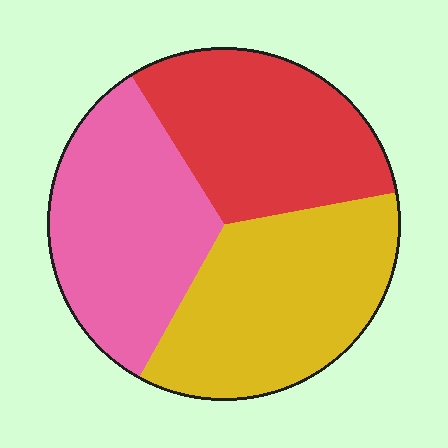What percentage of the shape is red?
Red takes up between a quarter and a half of the shape.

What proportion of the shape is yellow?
Yellow covers around 35% of the shape.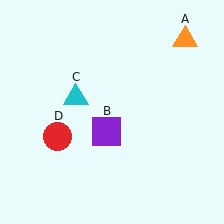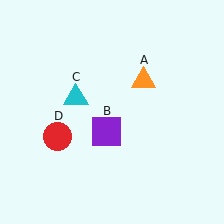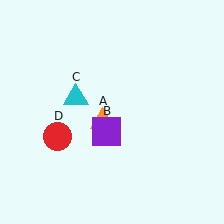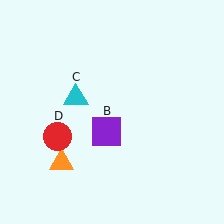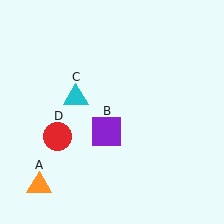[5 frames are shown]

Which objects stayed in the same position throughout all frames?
Purple square (object B) and cyan triangle (object C) and red circle (object D) remained stationary.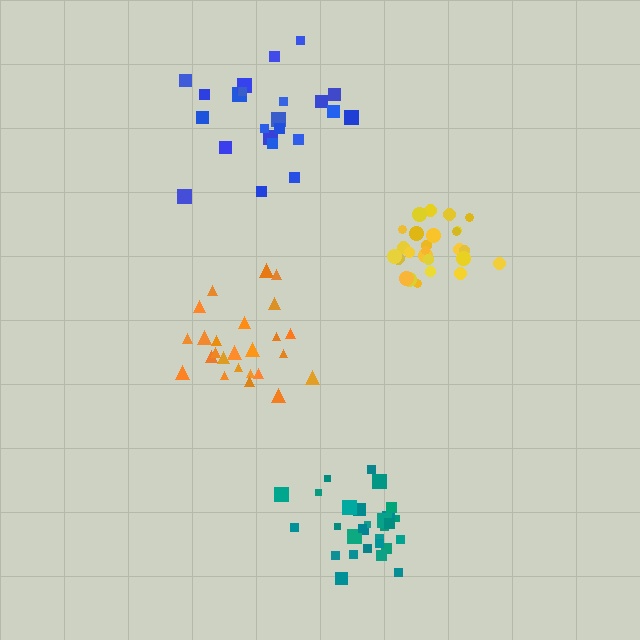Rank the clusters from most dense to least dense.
orange, teal, yellow, blue.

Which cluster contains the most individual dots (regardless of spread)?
Teal (29).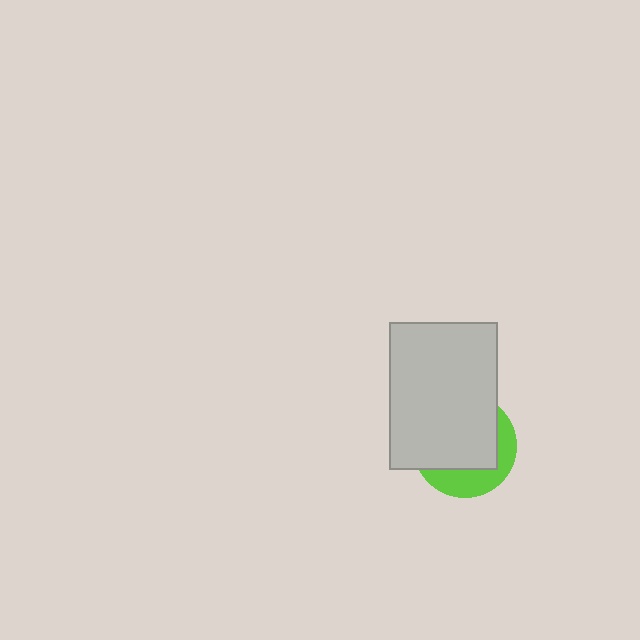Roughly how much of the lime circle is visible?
A small part of it is visible (roughly 34%).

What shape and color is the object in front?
The object in front is a light gray rectangle.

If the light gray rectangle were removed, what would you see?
You would see the complete lime circle.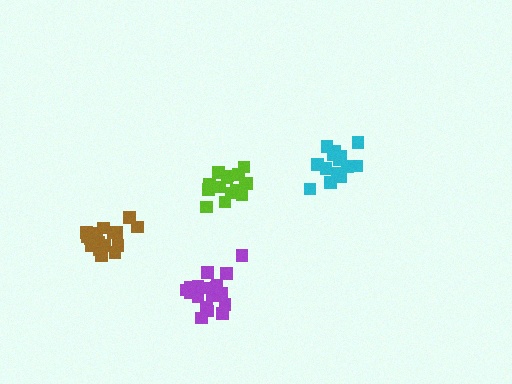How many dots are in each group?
Group 1: 19 dots, Group 2: 15 dots, Group 3: 19 dots, Group 4: 17 dots (70 total).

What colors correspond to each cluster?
The clusters are colored: purple, cyan, brown, lime.